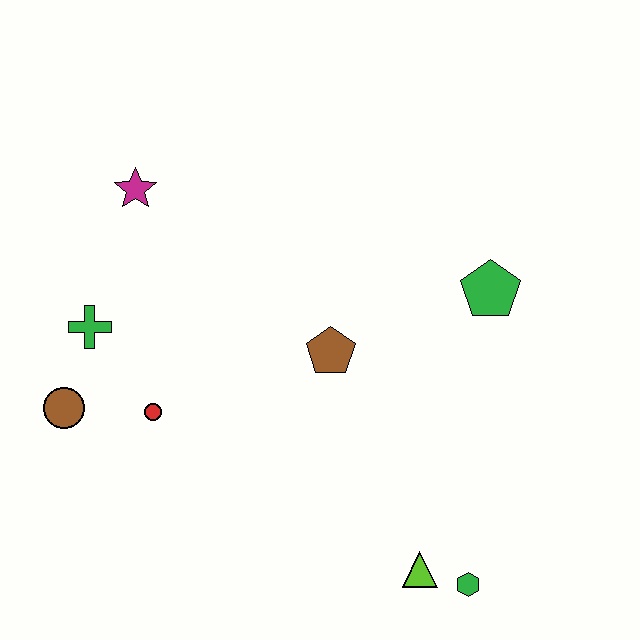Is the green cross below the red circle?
No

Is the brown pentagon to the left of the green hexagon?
Yes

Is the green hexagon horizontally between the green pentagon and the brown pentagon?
Yes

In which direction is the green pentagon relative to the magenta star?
The green pentagon is to the right of the magenta star.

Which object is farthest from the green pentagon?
The brown circle is farthest from the green pentagon.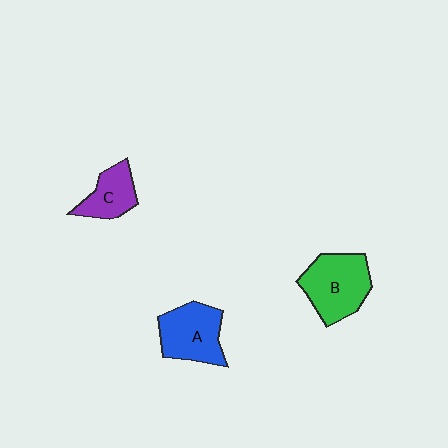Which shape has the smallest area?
Shape C (purple).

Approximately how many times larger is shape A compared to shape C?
Approximately 1.5 times.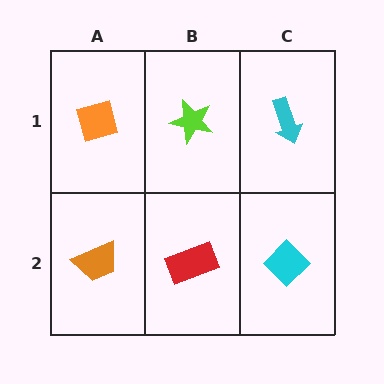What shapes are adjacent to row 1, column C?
A cyan diamond (row 2, column C), a lime star (row 1, column B).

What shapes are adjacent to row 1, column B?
A red rectangle (row 2, column B), an orange square (row 1, column A), a cyan arrow (row 1, column C).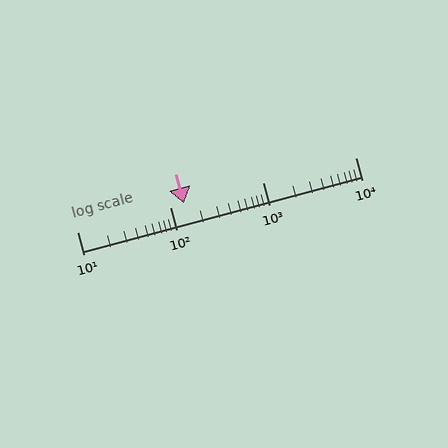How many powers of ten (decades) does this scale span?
The scale spans 3 decades, from 10 to 10000.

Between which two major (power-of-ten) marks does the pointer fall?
The pointer is between 100 and 1000.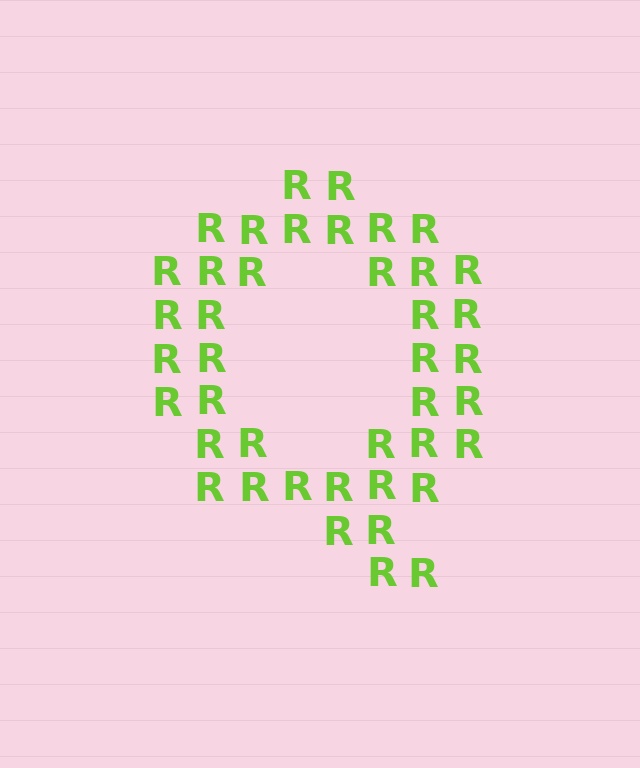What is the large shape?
The large shape is the letter Q.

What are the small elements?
The small elements are letter R's.